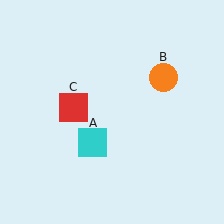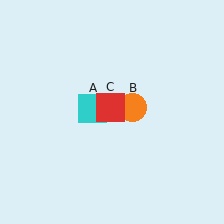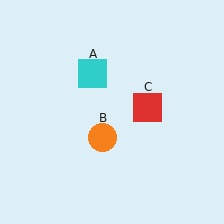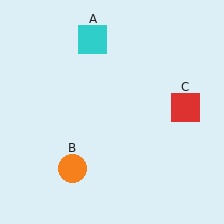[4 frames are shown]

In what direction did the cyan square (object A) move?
The cyan square (object A) moved up.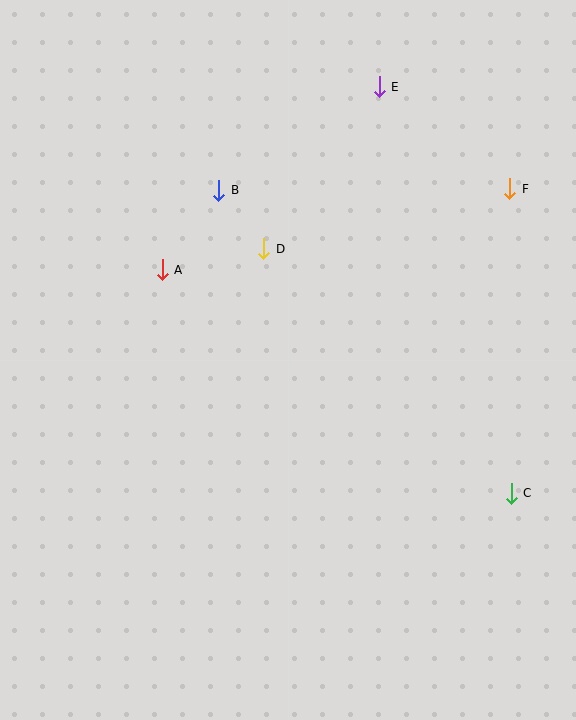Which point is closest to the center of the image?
Point D at (264, 249) is closest to the center.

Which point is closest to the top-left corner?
Point B is closest to the top-left corner.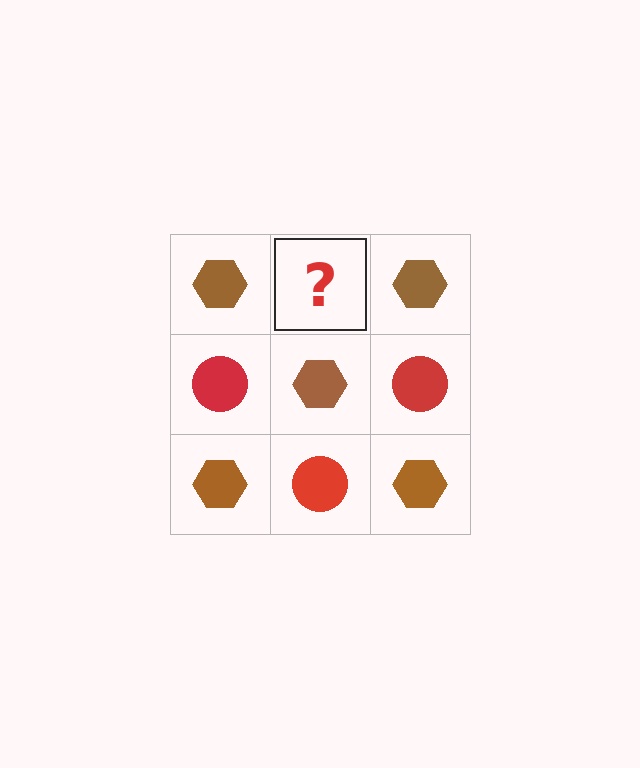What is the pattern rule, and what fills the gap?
The rule is that it alternates brown hexagon and red circle in a checkerboard pattern. The gap should be filled with a red circle.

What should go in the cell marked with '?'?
The missing cell should contain a red circle.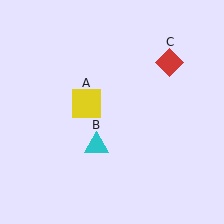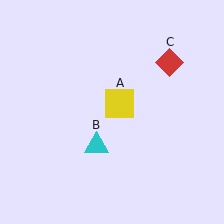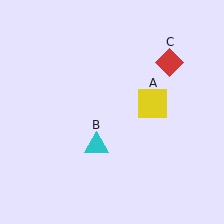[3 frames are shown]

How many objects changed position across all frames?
1 object changed position: yellow square (object A).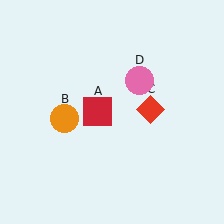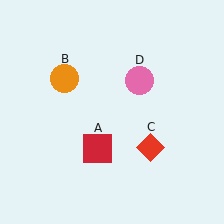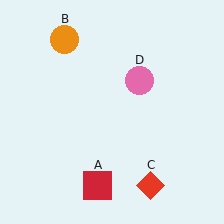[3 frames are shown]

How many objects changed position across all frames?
3 objects changed position: red square (object A), orange circle (object B), red diamond (object C).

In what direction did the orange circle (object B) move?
The orange circle (object B) moved up.